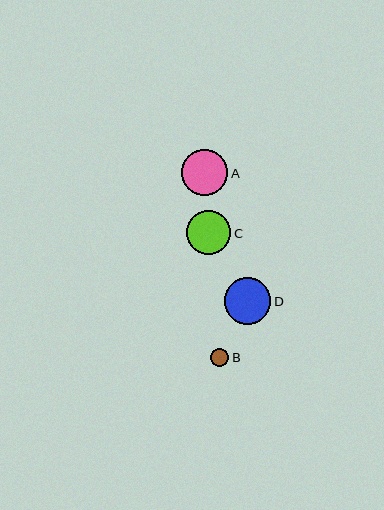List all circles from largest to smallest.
From largest to smallest: D, A, C, B.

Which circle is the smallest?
Circle B is the smallest with a size of approximately 18 pixels.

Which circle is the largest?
Circle D is the largest with a size of approximately 46 pixels.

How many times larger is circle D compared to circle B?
Circle D is approximately 2.5 times the size of circle B.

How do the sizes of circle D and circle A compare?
Circle D and circle A are approximately the same size.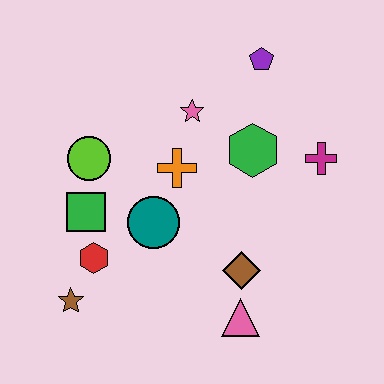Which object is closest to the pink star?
The orange cross is closest to the pink star.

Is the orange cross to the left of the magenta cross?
Yes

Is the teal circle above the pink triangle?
Yes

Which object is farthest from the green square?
The magenta cross is farthest from the green square.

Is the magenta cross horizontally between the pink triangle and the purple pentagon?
No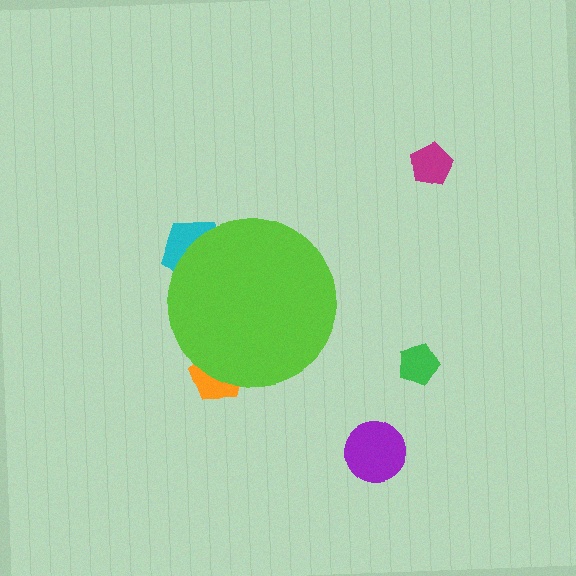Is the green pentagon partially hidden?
No, the green pentagon is fully visible.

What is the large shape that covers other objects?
A lime circle.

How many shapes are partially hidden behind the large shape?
2 shapes are partially hidden.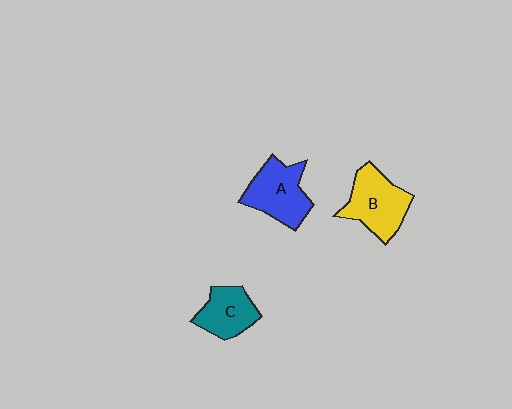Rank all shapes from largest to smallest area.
From largest to smallest: B (yellow), A (blue), C (teal).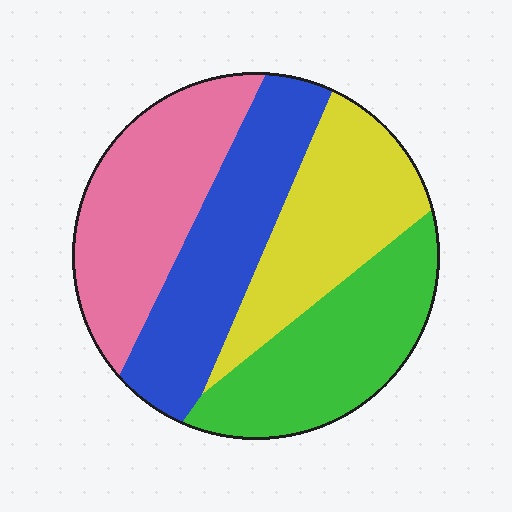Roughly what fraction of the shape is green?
Green takes up about one quarter (1/4) of the shape.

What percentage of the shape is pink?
Pink covers about 25% of the shape.